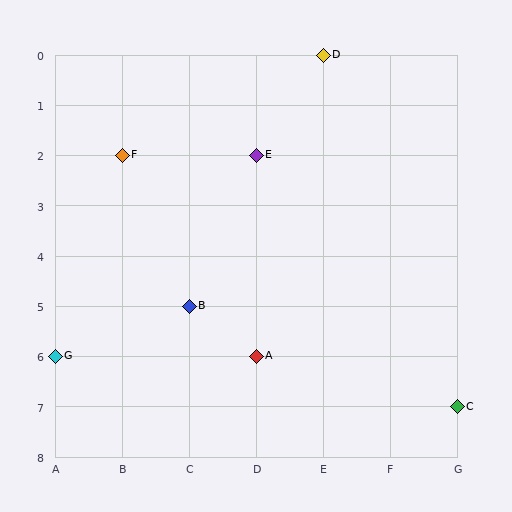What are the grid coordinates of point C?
Point C is at grid coordinates (G, 7).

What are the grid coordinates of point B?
Point B is at grid coordinates (C, 5).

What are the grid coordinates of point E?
Point E is at grid coordinates (D, 2).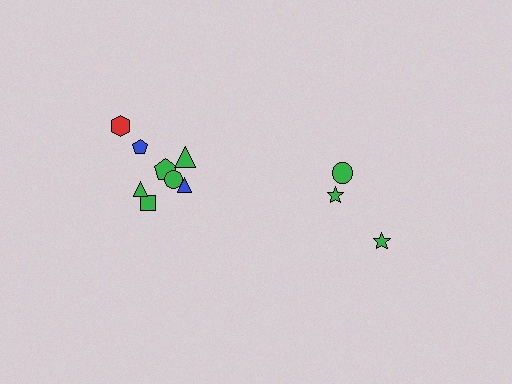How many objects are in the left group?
There are 8 objects.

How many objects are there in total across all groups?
There are 11 objects.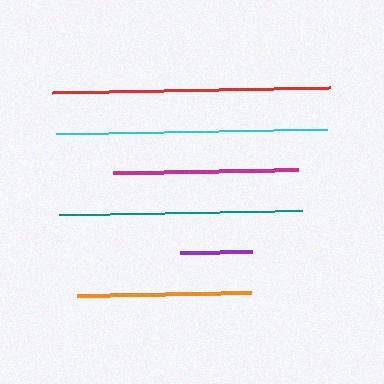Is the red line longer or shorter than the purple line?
The red line is longer than the purple line.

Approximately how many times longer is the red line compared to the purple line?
The red line is approximately 3.9 times the length of the purple line.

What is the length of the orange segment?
The orange segment is approximately 174 pixels long.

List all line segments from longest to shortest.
From longest to shortest: red, cyan, teal, magenta, orange, purple.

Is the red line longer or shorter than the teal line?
The red line is longer than the teal line.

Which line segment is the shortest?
The purple line is the shortest at approximately 72 pixels.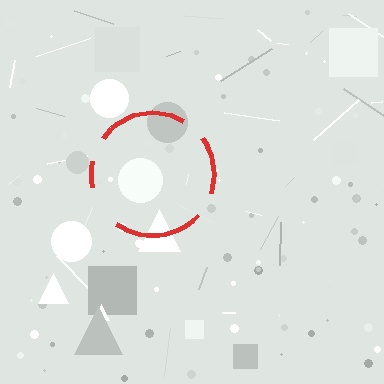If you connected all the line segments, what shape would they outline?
They would outline a circle.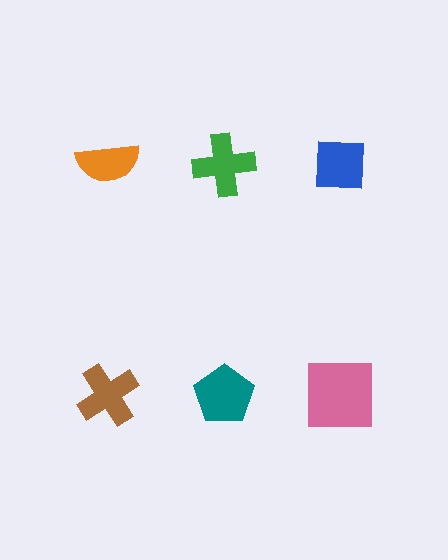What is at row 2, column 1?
A brown cross.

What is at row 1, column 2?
A green cross.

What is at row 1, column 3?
A blue square.